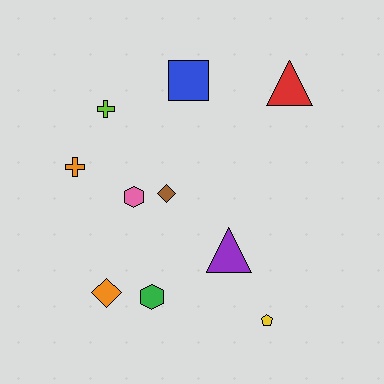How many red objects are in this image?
There is 1 red object.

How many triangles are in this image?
There are 2 triangles.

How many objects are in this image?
There are 10 objects.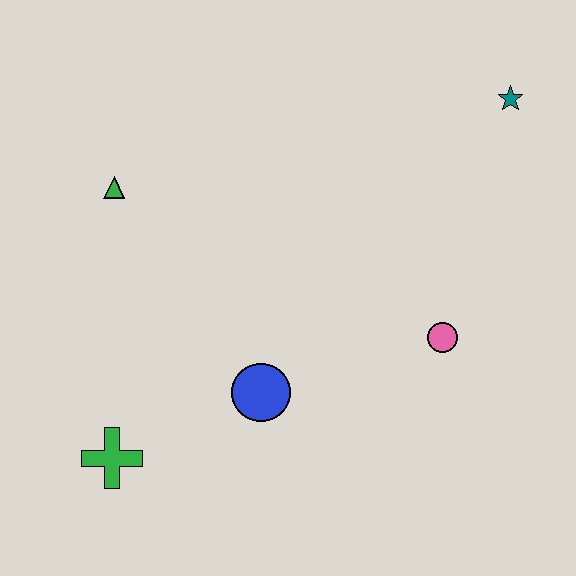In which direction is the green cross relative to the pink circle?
The green cross is to the left of the pink circle.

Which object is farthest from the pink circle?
The green triangle is farthest from the pink circle.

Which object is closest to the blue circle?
The green cross is closest to the blue circle.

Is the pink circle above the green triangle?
No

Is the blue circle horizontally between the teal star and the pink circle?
No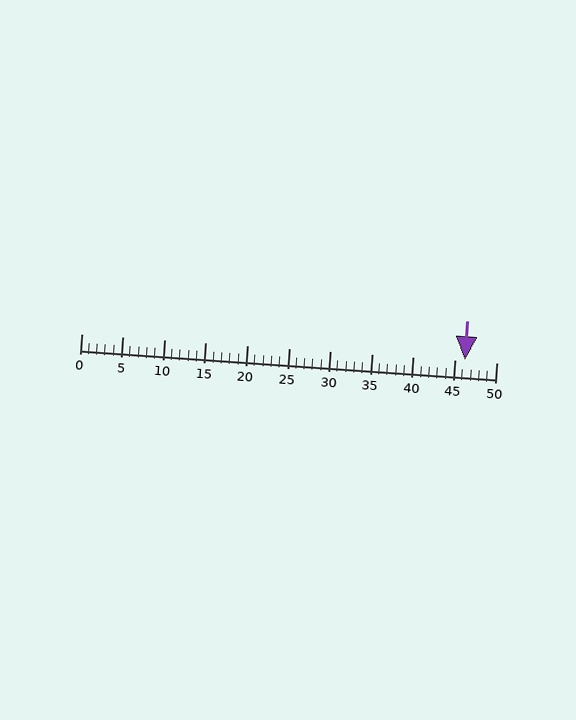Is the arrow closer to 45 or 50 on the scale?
The arrow is closer to 45.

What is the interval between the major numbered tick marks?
The major tick marks are spaced 5 units apart.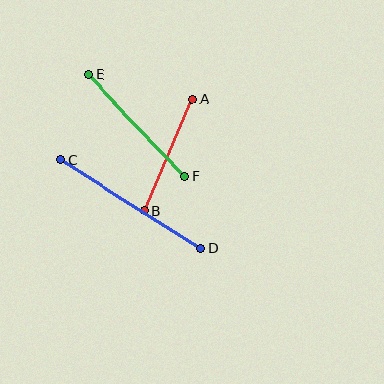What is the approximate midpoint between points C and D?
The midpoint is at approximately (131, 204) pixels.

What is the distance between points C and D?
The distance is approximately 165 pixels.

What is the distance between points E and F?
The distance is approximately 140 pixels.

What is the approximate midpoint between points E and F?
The midpoint is at approximately (137, 126) pixels.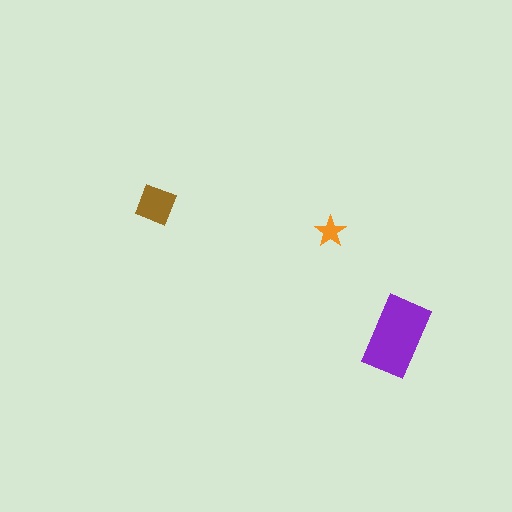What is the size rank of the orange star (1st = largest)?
3rd.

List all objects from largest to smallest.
The purple rectangle, the brown diamond, the orange star.